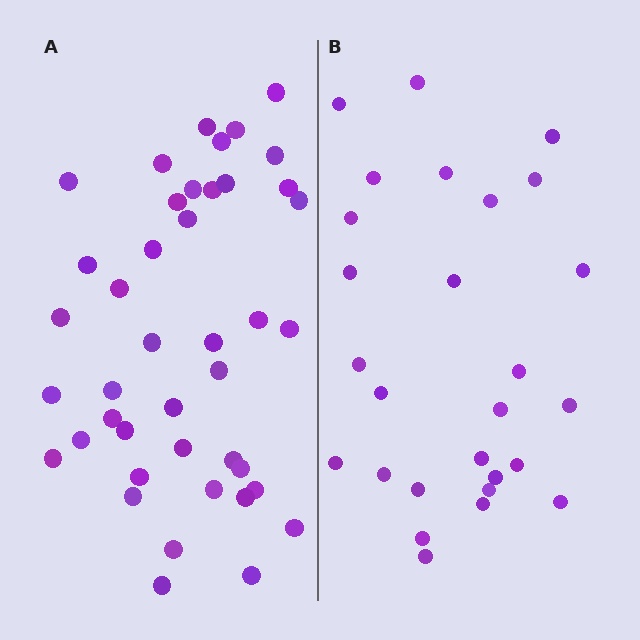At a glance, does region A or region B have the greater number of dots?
Region A (the left region) has more dots.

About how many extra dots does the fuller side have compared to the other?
Region A has approximately 15 more dots than region B.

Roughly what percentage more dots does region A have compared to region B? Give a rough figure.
About 55% more.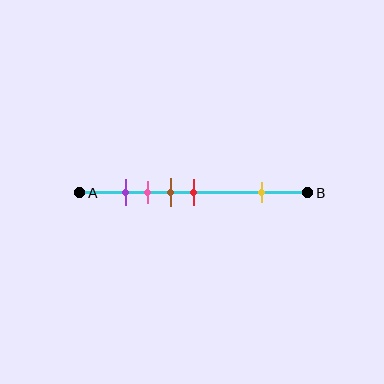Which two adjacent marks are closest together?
The purple and pink marks are the closest adjacent pair.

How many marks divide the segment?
There are 5 marks dividing the segment.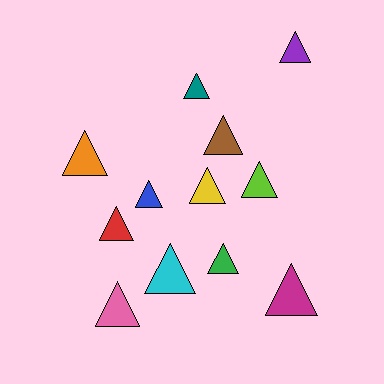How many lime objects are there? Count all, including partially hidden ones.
There is 1 lime object.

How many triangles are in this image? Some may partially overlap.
There are 12 triangles.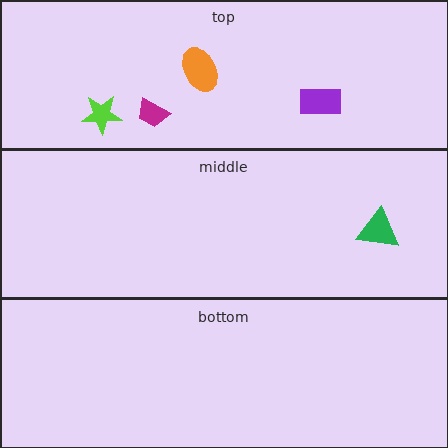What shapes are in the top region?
The orange ellipse, the lime star, the magenta trapezoid, the purple rectangle.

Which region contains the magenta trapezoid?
The top region.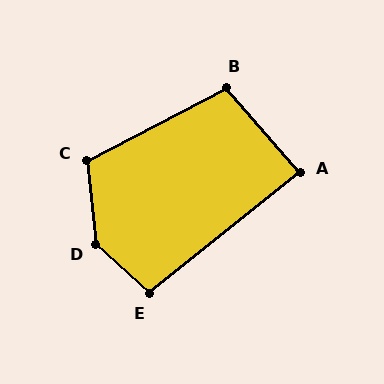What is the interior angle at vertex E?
Approximately 99 degrees (obtuse).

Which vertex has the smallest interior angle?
A, at approximately 88 degrees.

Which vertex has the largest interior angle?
D, at approximately 138 degrees.